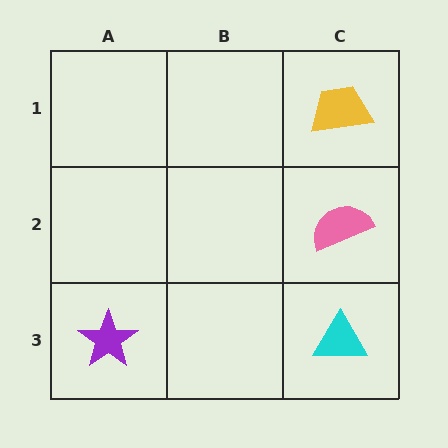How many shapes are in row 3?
2 shapes.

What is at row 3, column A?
A purple star.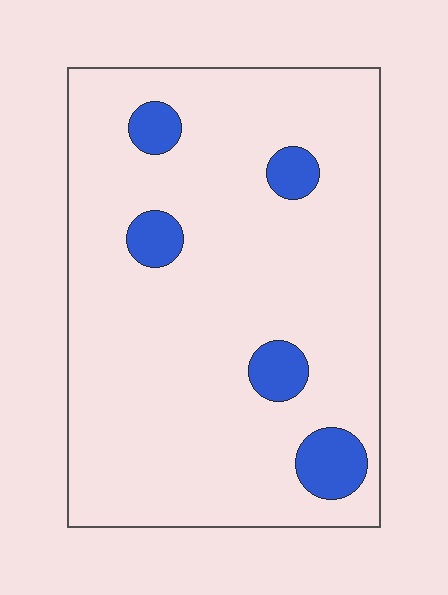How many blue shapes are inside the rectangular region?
5.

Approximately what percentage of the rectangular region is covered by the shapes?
Approximately 10%.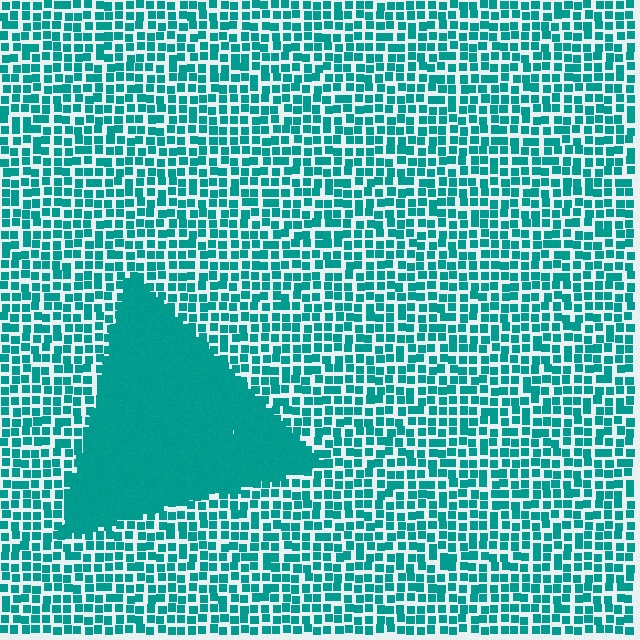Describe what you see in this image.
The image contains small teal elements arranged at two different densities. A triangle-shaped region is visible where the elements are more densely packed than the surrounding area.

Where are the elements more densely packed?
The elements are more densely packed inside the triangle boundary.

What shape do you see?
I see a triangle.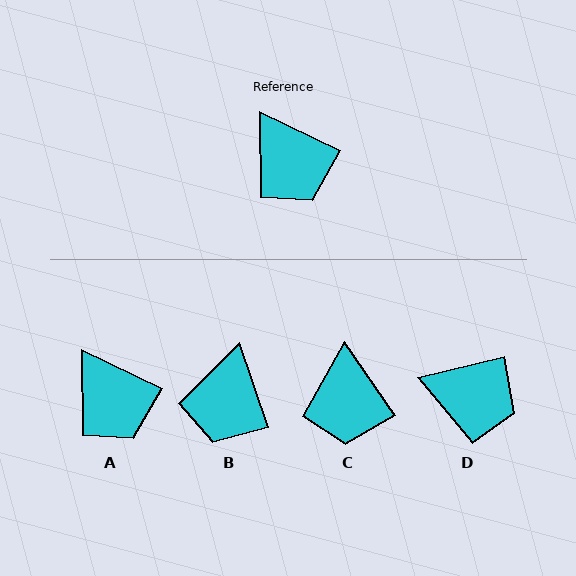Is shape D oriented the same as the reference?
No, it is off by about 39 degrees.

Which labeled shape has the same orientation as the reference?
A.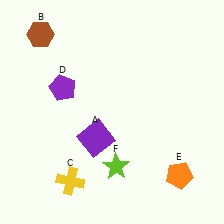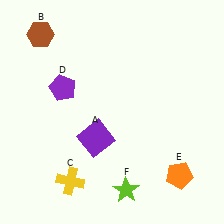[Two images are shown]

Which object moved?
The lime star (F) moved down.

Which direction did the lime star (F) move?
The lime star (F) moved down.